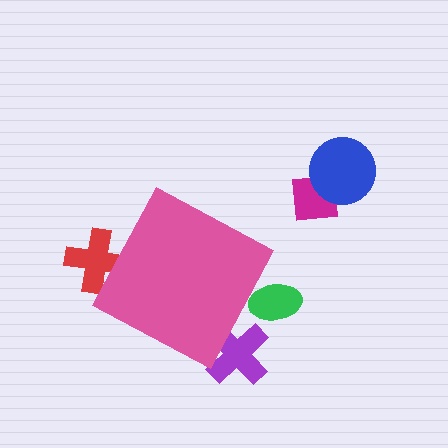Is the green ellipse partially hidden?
Yes, the green ellipse is partially hidden behind the pink diamond.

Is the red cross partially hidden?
Yes, the red cross is partially hidden behind the pink diamond.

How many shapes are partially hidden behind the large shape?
3 shapes are partially hidden.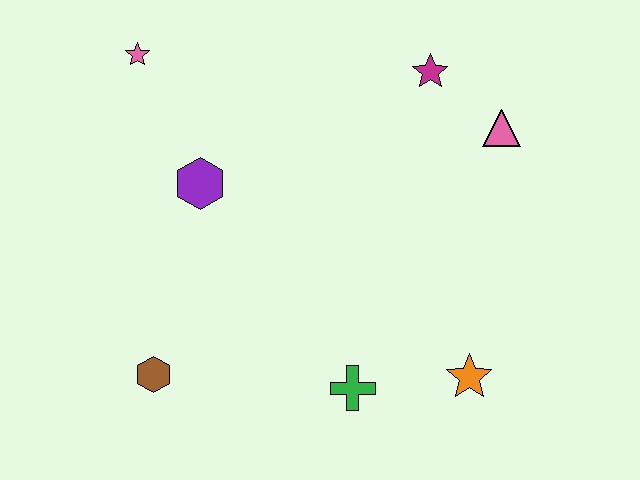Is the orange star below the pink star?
Yes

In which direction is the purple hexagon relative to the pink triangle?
The purple hexagon is to the left of the pink triangle.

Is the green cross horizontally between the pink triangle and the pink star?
Yes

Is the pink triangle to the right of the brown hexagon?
Yes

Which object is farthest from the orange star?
The pink star is farthest from the orange star.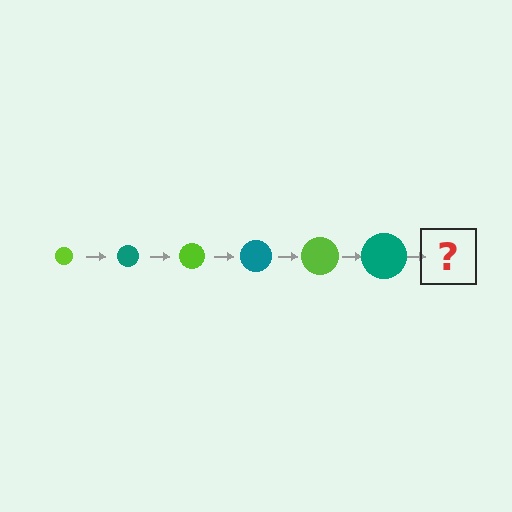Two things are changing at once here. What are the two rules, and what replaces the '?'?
The two rules are that the circle grows larger each step and the color cycles through lime and teal. The '?' should be a lime circle, larger than the previous one.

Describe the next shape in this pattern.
It should be a lime circle, larger than the previous one.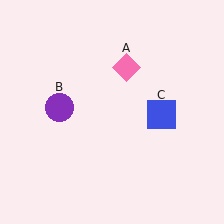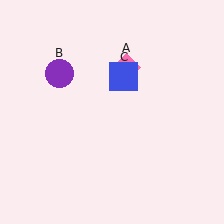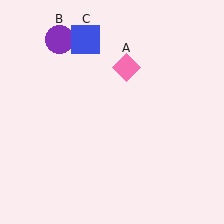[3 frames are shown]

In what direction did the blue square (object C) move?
The blue square (object C) moved up and to the left.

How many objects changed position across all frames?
2 objects changed position: purple circle (object B), blue square (object C).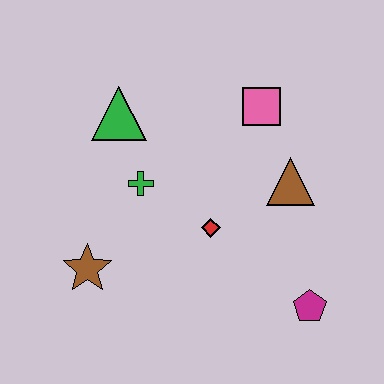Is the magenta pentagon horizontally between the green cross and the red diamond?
No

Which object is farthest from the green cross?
The magenta pentagon is farthest from the green cross.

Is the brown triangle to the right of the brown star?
Yes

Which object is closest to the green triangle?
The green cross is closest to the green triangle.